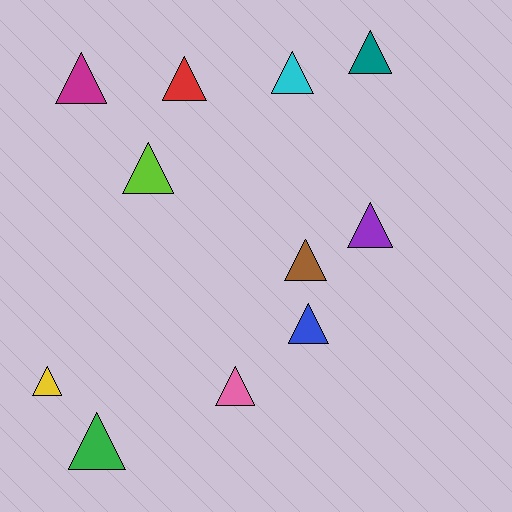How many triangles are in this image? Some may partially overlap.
There are 11 triangles.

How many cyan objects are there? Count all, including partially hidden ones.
There is 1 cyan object.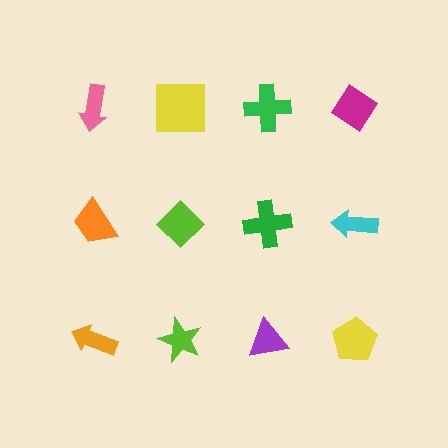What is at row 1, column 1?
A pink arrow.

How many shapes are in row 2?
4 shapes.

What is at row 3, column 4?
A yellow pentagon.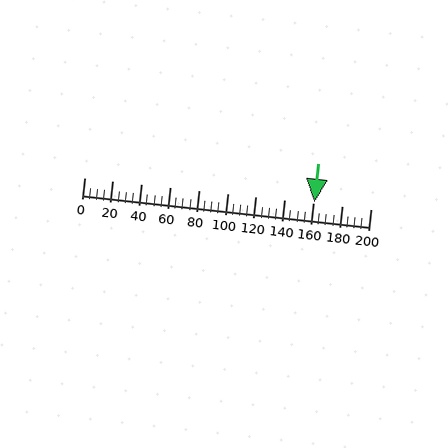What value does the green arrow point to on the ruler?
The green arrow points to approximately 161.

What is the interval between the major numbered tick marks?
The major tick marks are spaced 20 units apart.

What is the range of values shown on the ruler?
The ruler shows values from 0 to 200.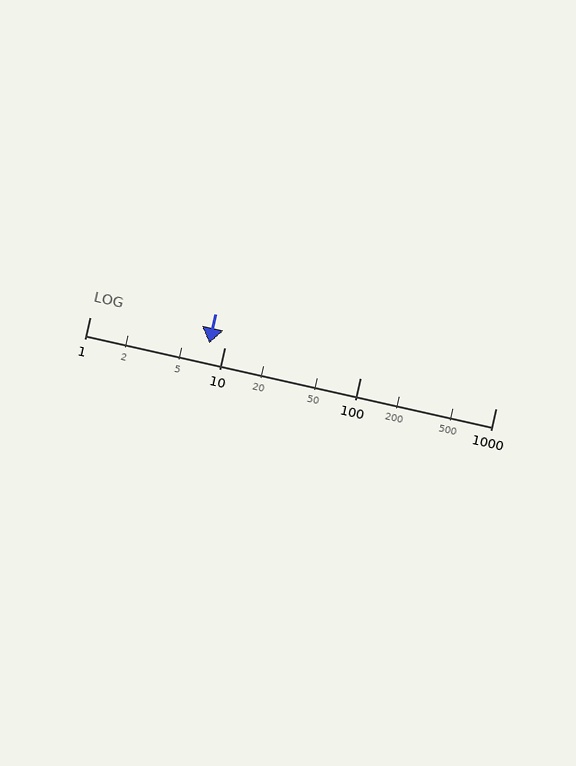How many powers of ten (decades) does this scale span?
The scale spans 3 decades, from 1 to 1000.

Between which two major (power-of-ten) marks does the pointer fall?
The pointer is between 1 and 10.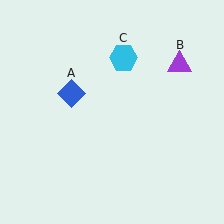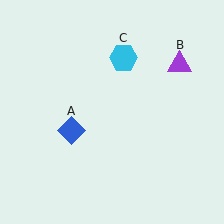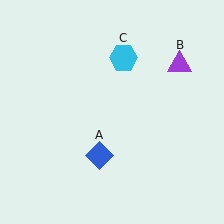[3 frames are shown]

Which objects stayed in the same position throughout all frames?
Purple triangle (object B) and cyan hexagon (object C) remained stationary.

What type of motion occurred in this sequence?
The blue diamond (object A) rotated counterclockwise around the center of the scene.